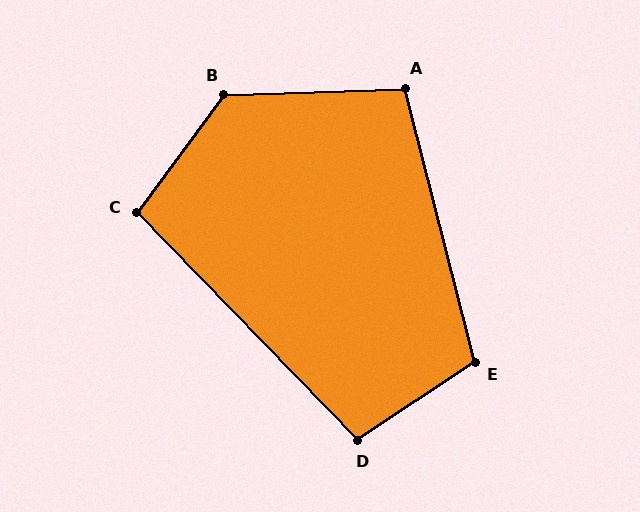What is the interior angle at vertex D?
Approximately 101 degrees (obtuse).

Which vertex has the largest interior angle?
B, at approximately 128 degrees.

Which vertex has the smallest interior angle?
C, at approximately 100 degrees.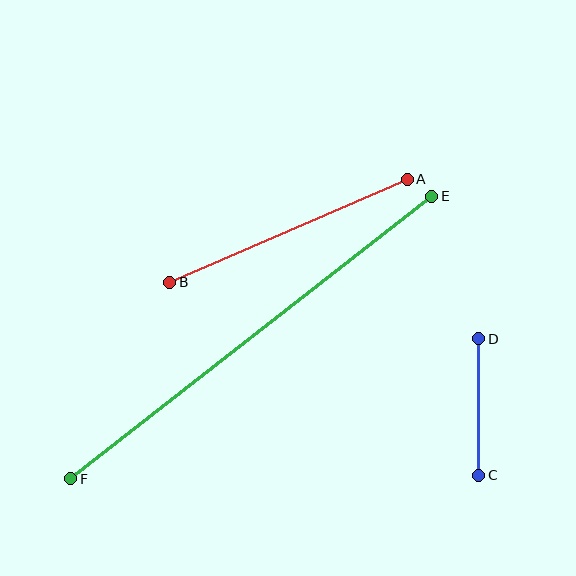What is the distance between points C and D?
The distance is approximately 137 pixels.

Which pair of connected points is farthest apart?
Points E and F are farthest apart.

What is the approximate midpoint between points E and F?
The midpoint is at approximately (251, 338) pixels.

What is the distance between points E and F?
The distance is approximately 458 pixels.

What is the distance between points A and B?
The distance is approximately 259 pixels.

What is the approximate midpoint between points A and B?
The midpoint is at approximately (288, 231) pixels.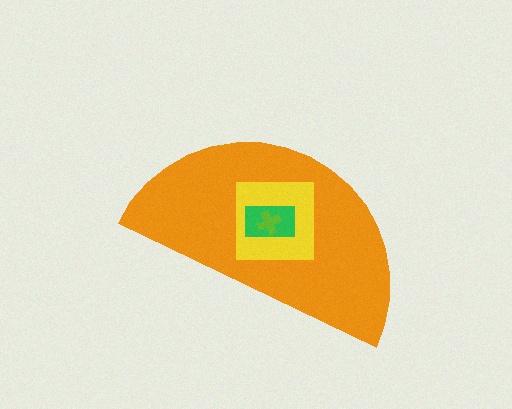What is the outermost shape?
The orange semicircle.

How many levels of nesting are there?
4.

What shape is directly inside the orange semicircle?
The yellow square.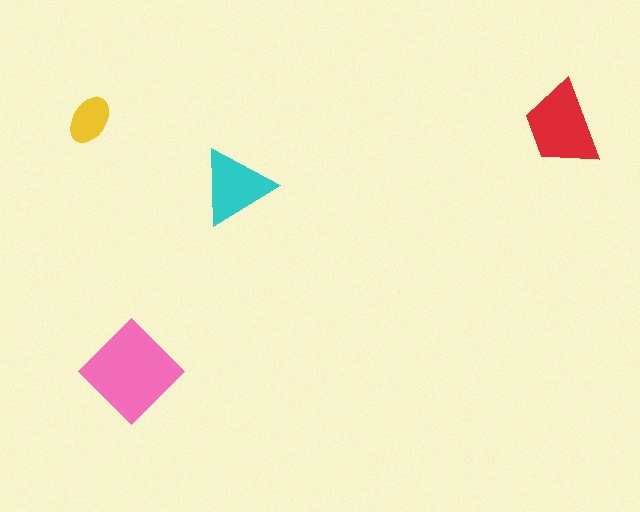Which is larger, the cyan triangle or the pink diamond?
The pink diamond.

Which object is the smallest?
The yellow ellipse.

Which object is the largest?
The pink diamond.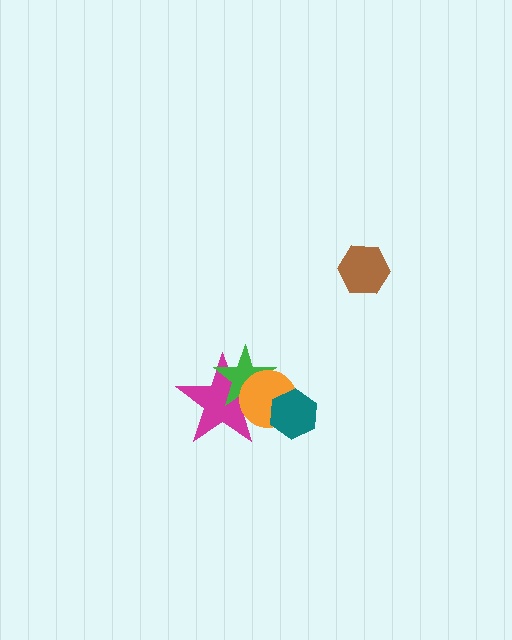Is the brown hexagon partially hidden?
No, no other shape covers it.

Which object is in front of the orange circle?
The teal hexagon is in front of the orange circle.